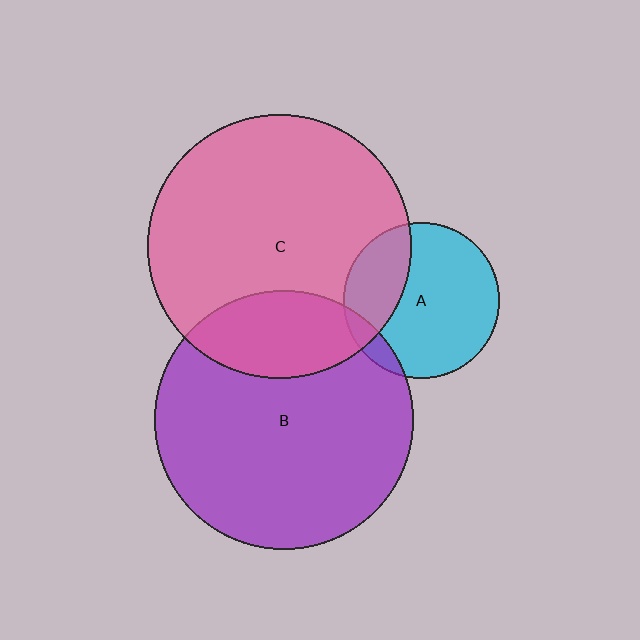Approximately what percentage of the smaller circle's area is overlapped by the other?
Approximately 25%.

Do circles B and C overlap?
Yes.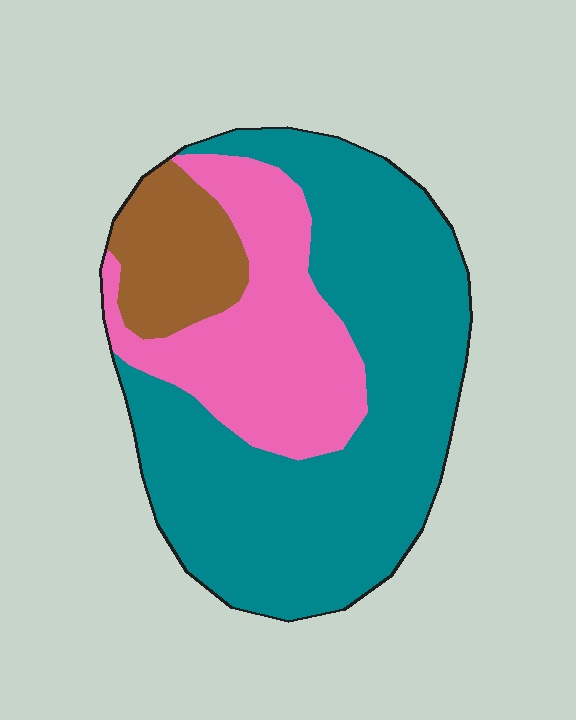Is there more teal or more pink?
Teal.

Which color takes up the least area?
Brown, at roughly 10%.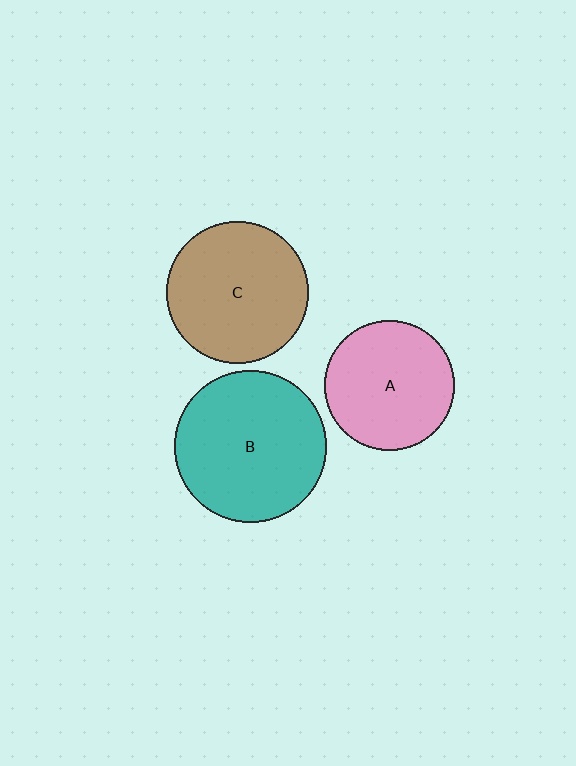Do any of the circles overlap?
No, none of the circles overlap.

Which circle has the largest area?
Circle B (teal).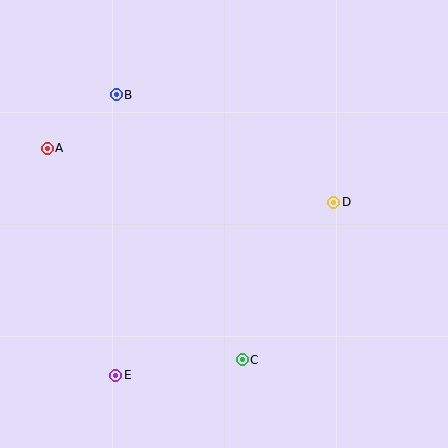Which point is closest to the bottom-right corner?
Point C is closest to the bottom-right corner.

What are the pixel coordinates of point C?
Point C is at (242, 360).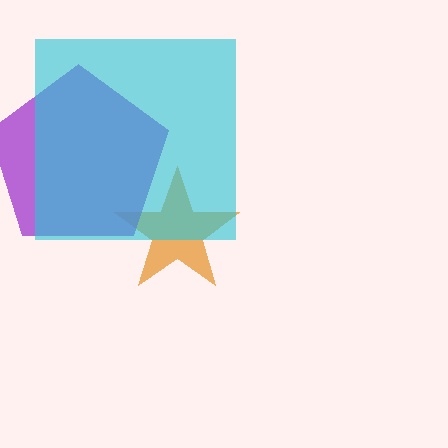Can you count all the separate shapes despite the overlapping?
Yes, there are 3 separate shapes.